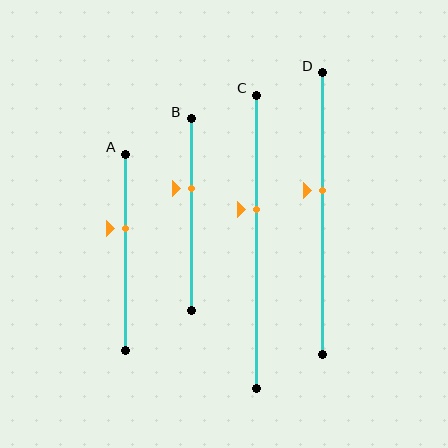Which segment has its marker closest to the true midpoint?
Segment D has its marker closest to the true midpoint.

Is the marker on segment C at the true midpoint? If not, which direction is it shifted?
No, the marker on segment C is shifted upward by about 11% of the segment length.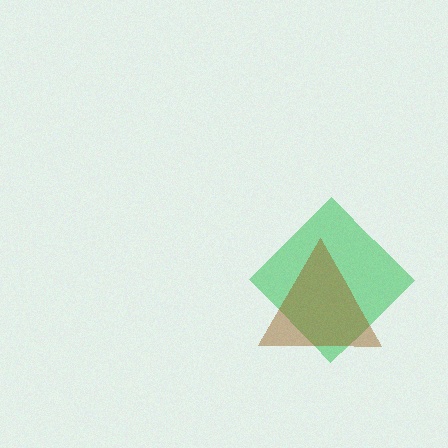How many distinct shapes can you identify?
There are 2 distinct shapes: a green diamond, a brown triangle.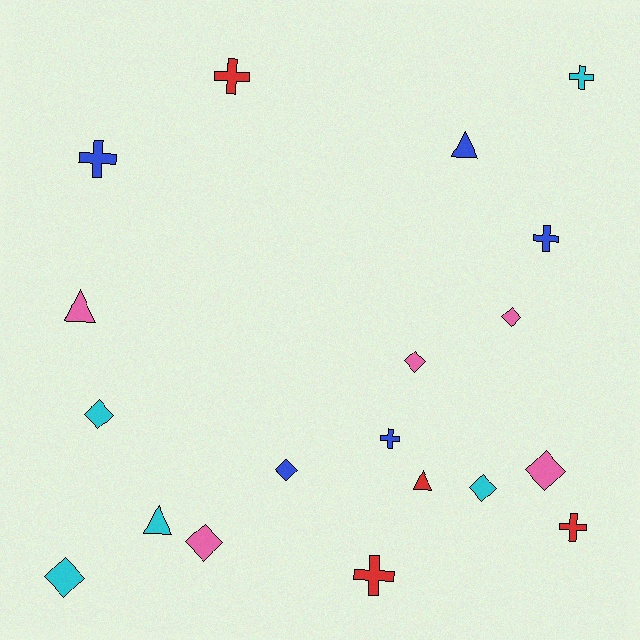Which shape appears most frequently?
Diamond, with 8 objects.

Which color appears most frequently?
Blue, with 5 objects.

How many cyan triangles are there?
There is 1 cyan triangle.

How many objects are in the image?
There are 19 objects.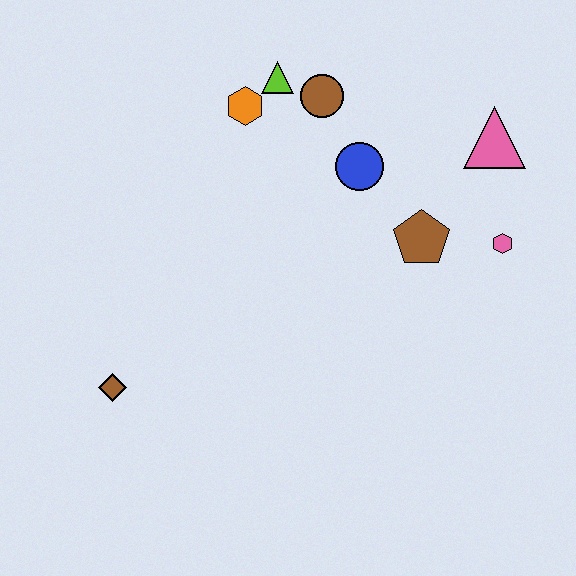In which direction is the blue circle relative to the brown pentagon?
The blue circle is above the brown pentagon.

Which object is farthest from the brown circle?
The brown diamond is farthest from the brown circle.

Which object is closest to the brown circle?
The lime triangle is closest to the brown circle.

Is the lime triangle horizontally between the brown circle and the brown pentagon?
No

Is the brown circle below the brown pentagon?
No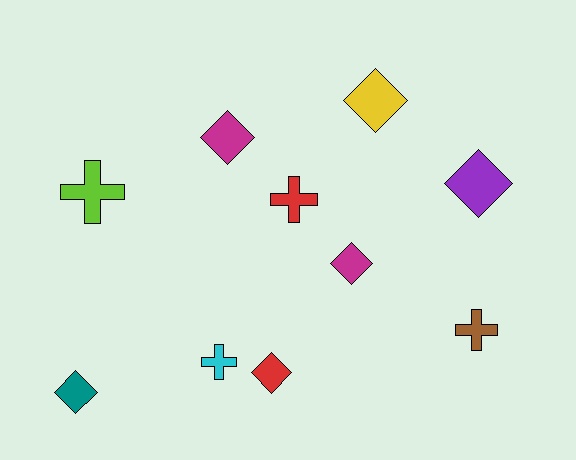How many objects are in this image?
There are 10 objects.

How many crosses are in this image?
There are 4 crosses.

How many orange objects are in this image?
There are no orange objects.